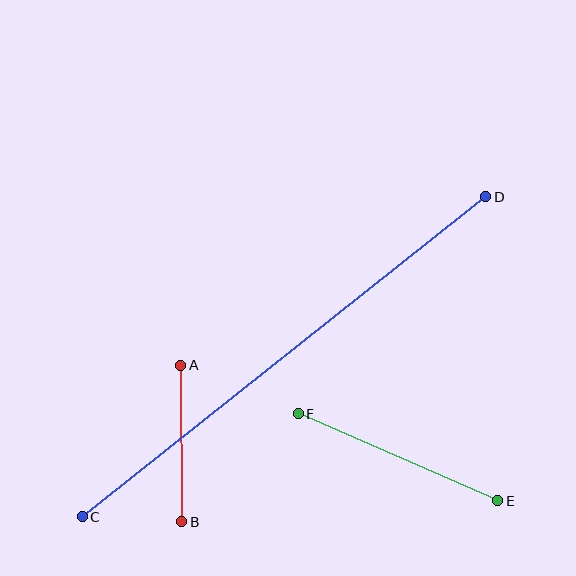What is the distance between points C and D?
The distance is approximately 515 pixels.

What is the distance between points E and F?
The distance is approximately 217 pixels.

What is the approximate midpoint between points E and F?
The midpoint is at approximately (398, 457) pixels.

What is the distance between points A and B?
The distance is approximately 156 pixels.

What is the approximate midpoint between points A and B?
The midpoint is at approximately (181, 444) pixels.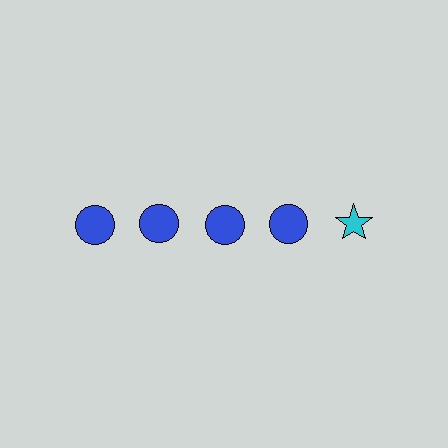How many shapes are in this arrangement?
There are 5 shapes arranged in a grid pattern.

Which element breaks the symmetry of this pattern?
The cyan star in the top row, rightmost column breaks the symmetry. All other shapes are blue circles.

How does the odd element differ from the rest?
It differs in both color (cyan instead of blue) and shape (star instead of circle).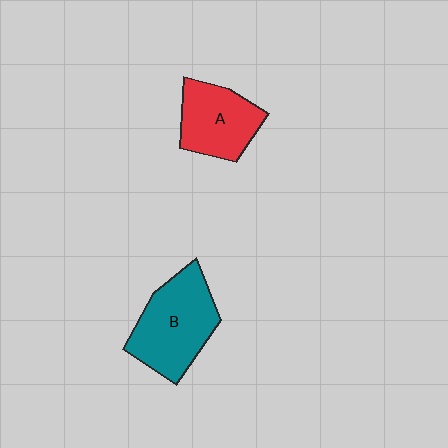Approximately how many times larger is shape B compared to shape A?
Approximately 1.3 times.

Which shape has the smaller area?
Shape A (red).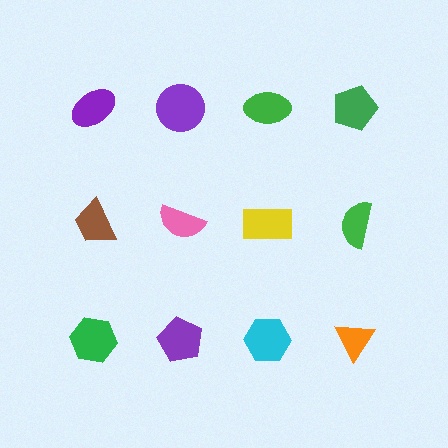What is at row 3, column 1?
A green hexagon.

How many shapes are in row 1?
4 shapes.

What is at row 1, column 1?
A purple ellipse.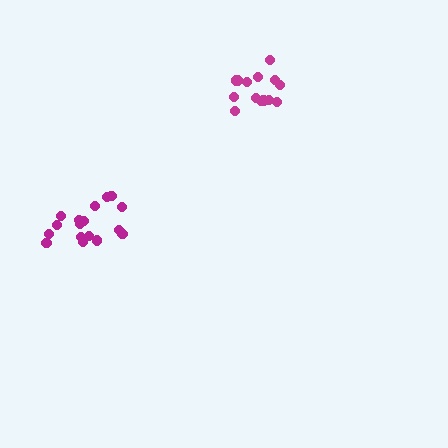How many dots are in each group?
Group 1: 14 dots, Group 2: 18 dots (32 total).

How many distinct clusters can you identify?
There are 2 distinct clusters.